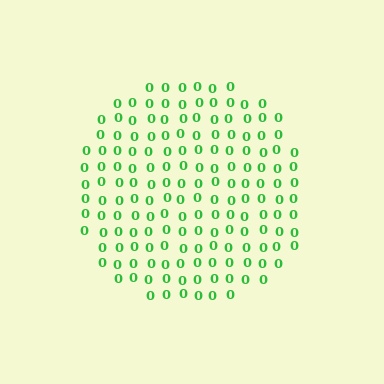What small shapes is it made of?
It is made of small digit 0's.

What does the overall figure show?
The overall figure shows a circle.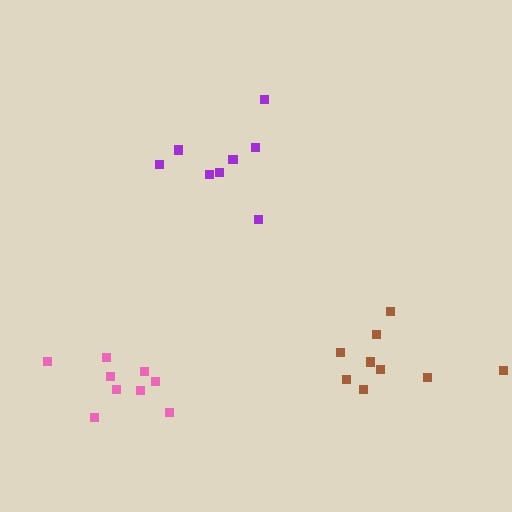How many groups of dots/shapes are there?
There are 3 groups.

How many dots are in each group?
Group 1: 8 dots, Group 2: 9 dots, Group 3: 9 dots (26 total).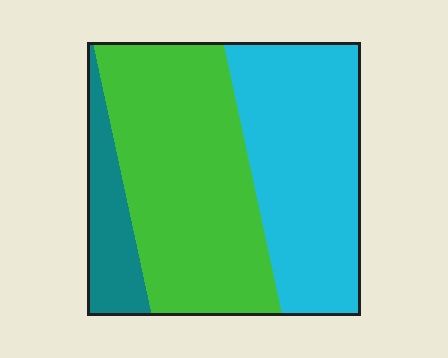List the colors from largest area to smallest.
From largest to smallest: green, cyan, teal.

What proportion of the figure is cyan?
Cyan takes up between a quarter and a half of the figure.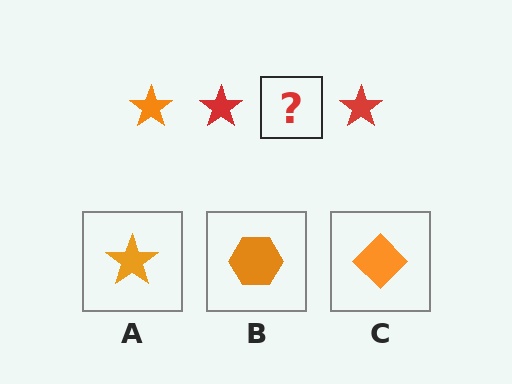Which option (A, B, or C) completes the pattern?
A.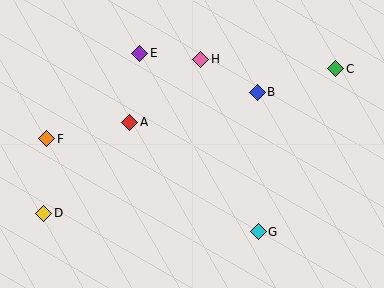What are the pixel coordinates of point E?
Point E is at (140, 53).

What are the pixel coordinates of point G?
Point G is at (258, 232).